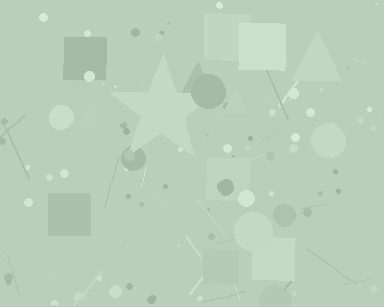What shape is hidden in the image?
A star is hidden in the image.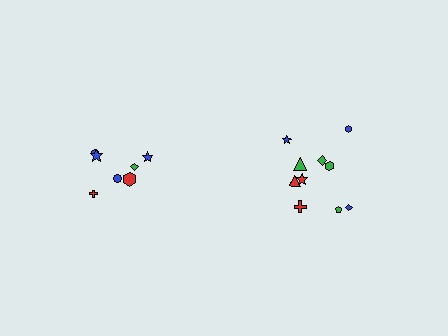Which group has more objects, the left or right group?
The right group.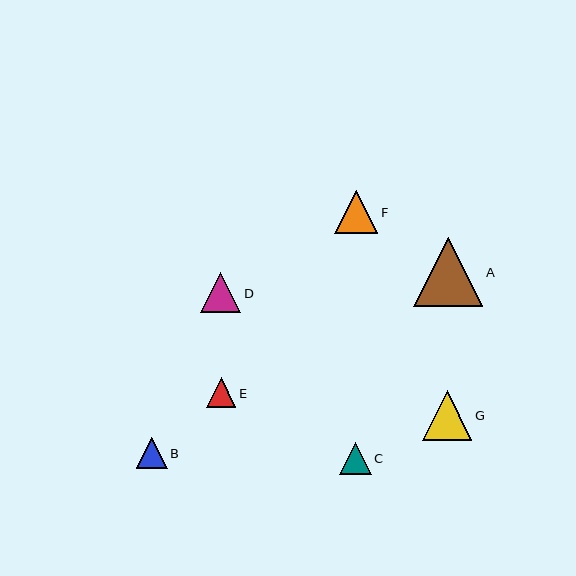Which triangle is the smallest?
Triangle E is the smallest with a size of approximately 30 pixels.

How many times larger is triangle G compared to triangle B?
Triangle G is approximately 1.6 times the size of triangle B.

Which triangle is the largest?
Triangle A is the largest with a size of approximately 69 pixels.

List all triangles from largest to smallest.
From largest to smallest: A, G, F, D, C, B, E.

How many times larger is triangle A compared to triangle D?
Triangle A is approximately 1.7 times the size of triangle D.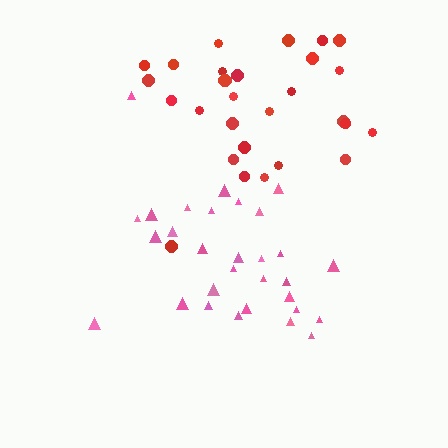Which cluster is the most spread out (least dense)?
Red.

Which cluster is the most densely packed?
Pink.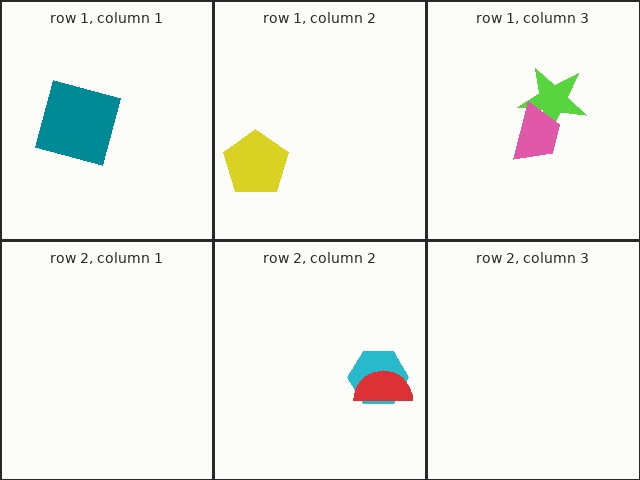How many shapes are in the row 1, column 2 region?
1.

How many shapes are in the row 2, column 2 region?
2.